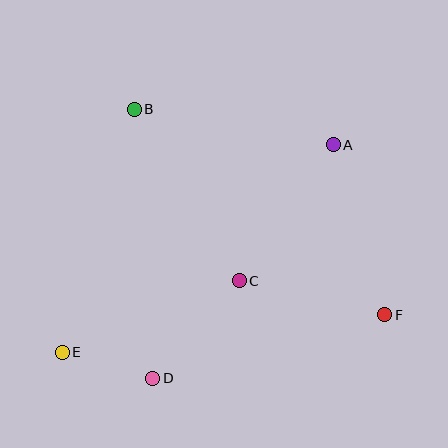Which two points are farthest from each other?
Points A and E are farthest from each other.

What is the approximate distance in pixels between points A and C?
The distance between A and C is approximately 165 pixels.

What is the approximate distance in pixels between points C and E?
The distance between C and E is approximately 191 pixels.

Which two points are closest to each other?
Points D and E are closest to each other.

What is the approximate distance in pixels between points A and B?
The distance between A and B is approximately 202 pixels.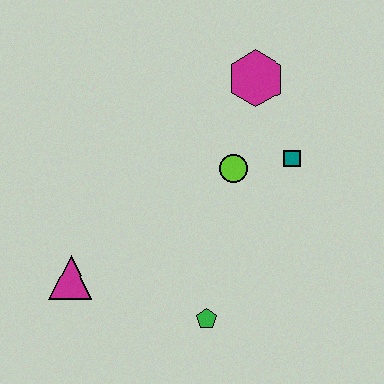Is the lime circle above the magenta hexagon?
No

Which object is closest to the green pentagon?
The magenta triangle is closest to the green pentagon.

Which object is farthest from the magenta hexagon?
The magenta triangle is farthest from the magenta hexagon.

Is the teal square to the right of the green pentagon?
Yes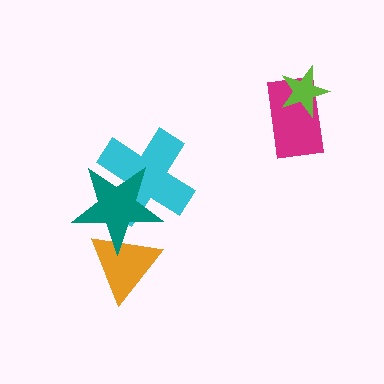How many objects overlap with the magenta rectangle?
1 object overlaps with the magenta rectangle.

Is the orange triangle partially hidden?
Yes, it is partially covered by another shape.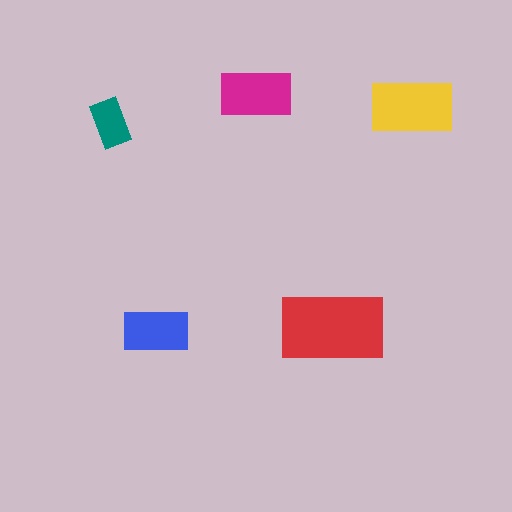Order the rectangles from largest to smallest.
the red one, the yellow one, the magenta one, the blue one, the teal one.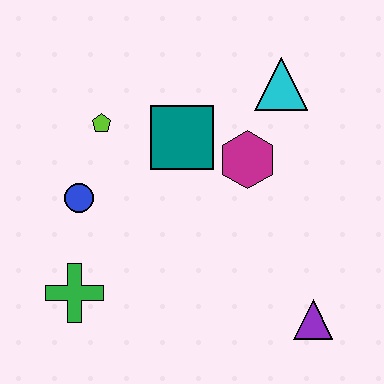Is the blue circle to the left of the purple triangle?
Yes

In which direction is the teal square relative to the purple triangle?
The teal square is above the purple triangle.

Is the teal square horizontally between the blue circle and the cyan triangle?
Yes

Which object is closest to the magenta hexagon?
The teal square is closest to the magenta hexagon.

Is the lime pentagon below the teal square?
No